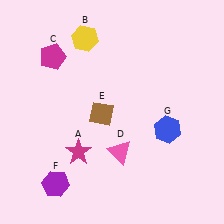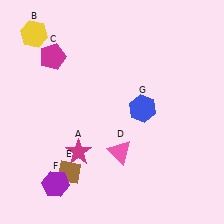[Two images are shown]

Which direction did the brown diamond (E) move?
The brown diamond (E) moved down.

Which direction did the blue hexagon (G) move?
The blue hexagon (G) moved left.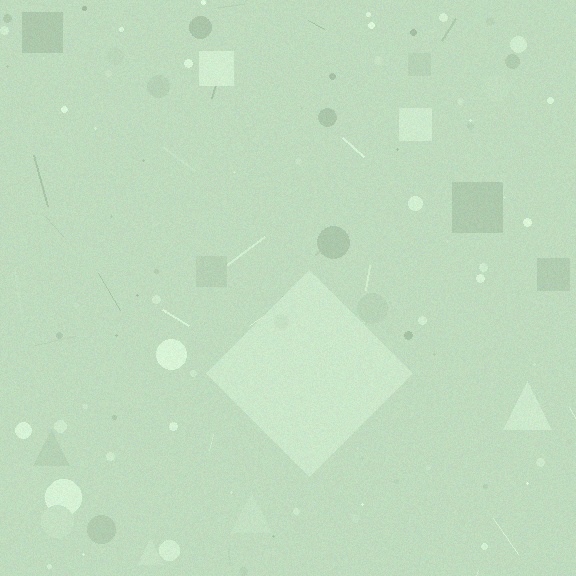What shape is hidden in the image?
A diamond is hidden in the image.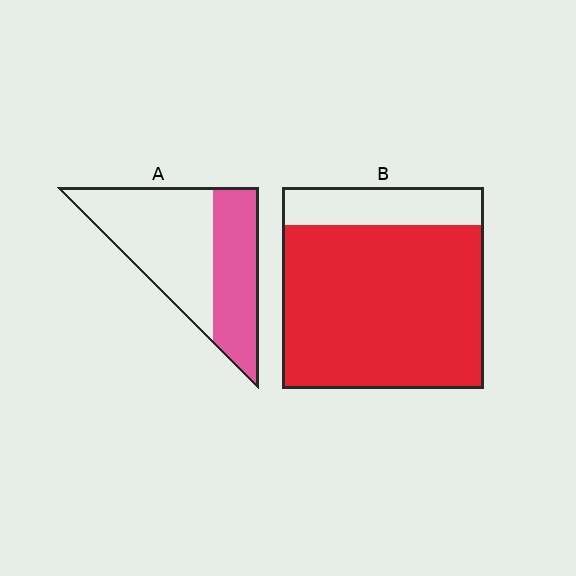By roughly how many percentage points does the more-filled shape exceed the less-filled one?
By roughly 40 percentage points (B over A).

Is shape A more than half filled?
No.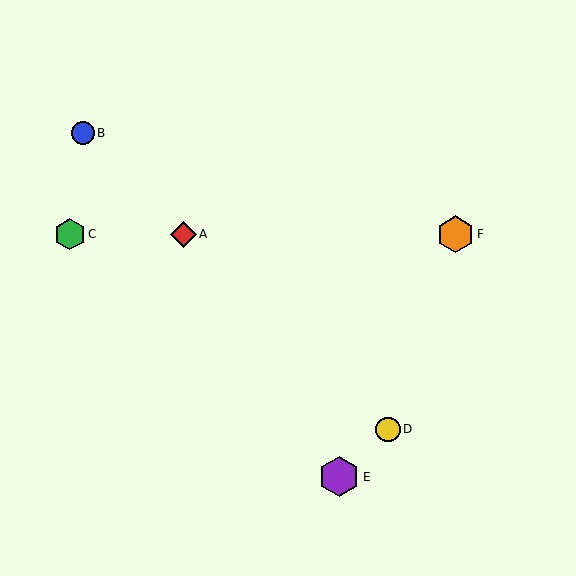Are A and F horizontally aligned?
Yes, both are at y≈234.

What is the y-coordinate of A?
Object A is at y≈234.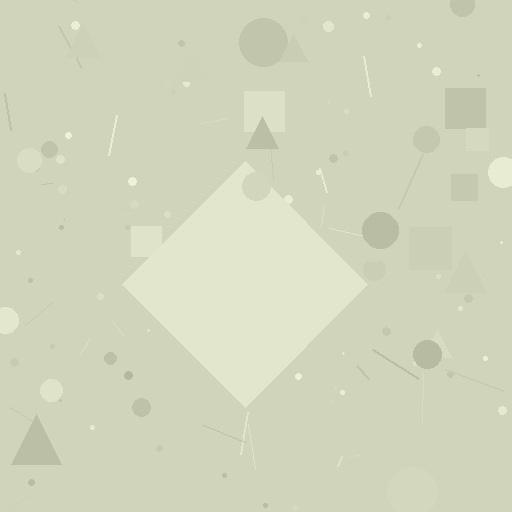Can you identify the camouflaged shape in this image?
The camouflaged shape is a diamond.